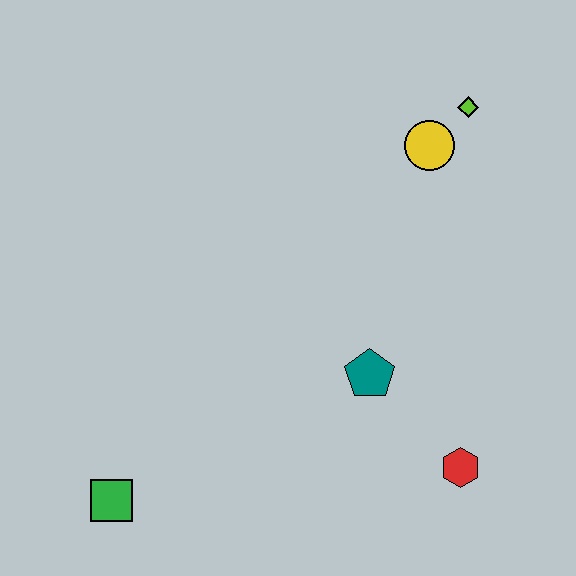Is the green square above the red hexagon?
No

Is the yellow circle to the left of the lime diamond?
Yes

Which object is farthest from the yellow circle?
The green square is farthest from the yellow circle.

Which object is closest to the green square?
The teal pentagon is closest to the green square.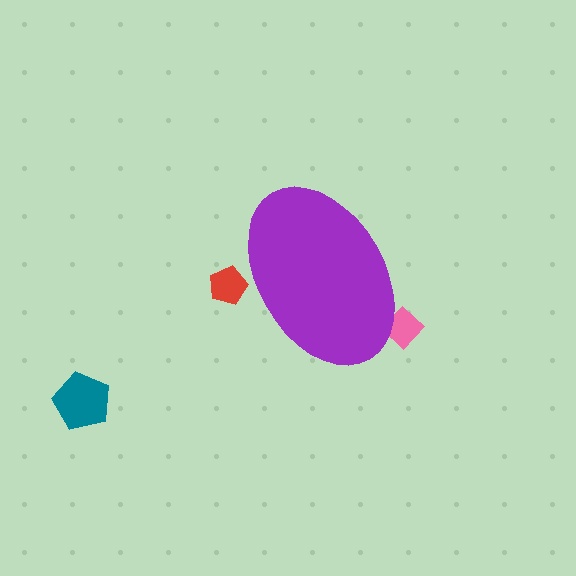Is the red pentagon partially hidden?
Yes, the red pentagon is partially hidden behind the purple ellipse.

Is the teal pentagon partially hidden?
No, the teal pentagon is fully visible.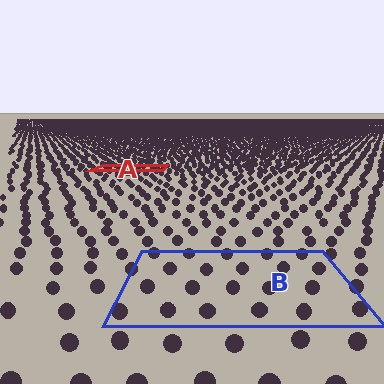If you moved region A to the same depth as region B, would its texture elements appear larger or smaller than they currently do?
They would appear larger. At a closer depth, the same texture elements are projected at a bigger on-screen size.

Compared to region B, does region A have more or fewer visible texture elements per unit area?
Region A has more texture elements per unit area — they are packed more densely because it is farther away.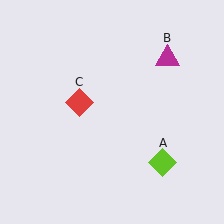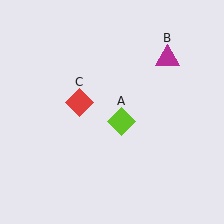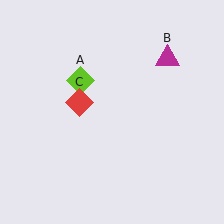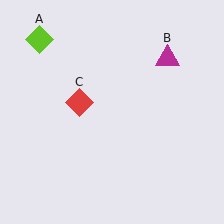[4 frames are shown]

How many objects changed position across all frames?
1 object changed position: lime diamond (object A).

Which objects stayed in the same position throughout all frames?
Magenta triangle (object B) and red diamond (object C) remained stationary.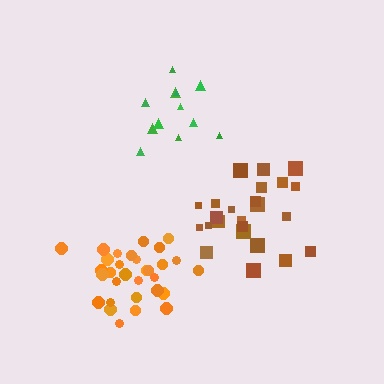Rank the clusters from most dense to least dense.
orange, green, brown.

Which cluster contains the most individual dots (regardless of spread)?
Orange (31).